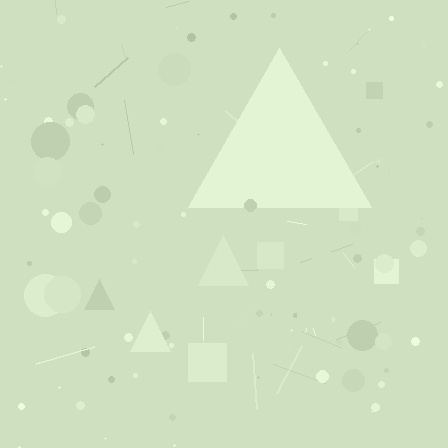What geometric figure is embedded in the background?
A triangle is embedded in the background.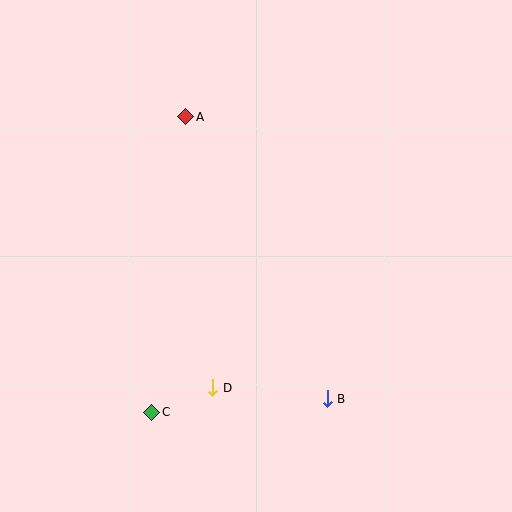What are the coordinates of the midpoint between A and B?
The midpoint between A and B is at (257, 258).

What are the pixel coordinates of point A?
Point A is at (186, 117).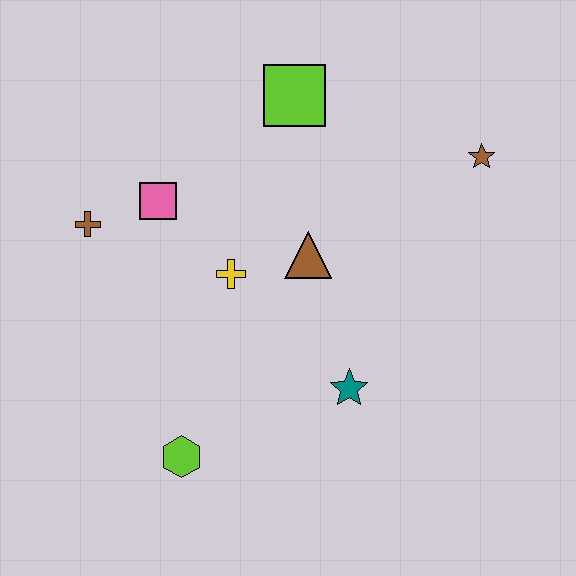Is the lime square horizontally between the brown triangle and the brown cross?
Yes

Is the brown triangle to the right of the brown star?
No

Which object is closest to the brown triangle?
The yellow cross is closest to the brown triangle.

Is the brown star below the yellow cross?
No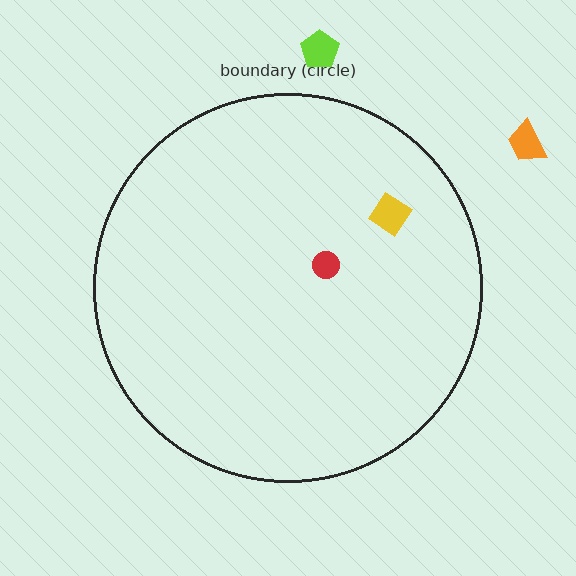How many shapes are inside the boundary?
2 inside, 2 outside.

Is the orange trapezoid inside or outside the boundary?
Outside.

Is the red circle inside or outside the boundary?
Inside.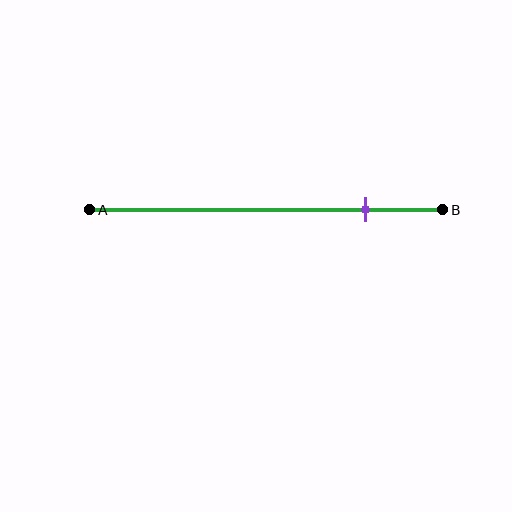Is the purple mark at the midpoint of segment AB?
No, the mark is at about 80% from A, not at the 50% midpoint.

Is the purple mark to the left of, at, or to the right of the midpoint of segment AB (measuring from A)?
The purple mark is to the right of the midpoint of segment AB.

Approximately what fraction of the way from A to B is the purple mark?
The purple mark is approximately 80% of the way from A to B.